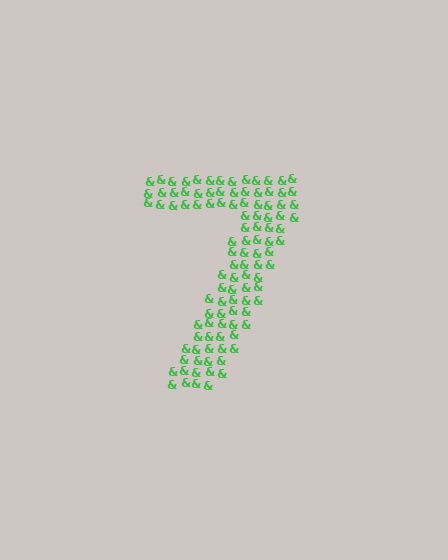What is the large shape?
The large shape is the digit 7.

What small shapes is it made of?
It is made of small ampersands.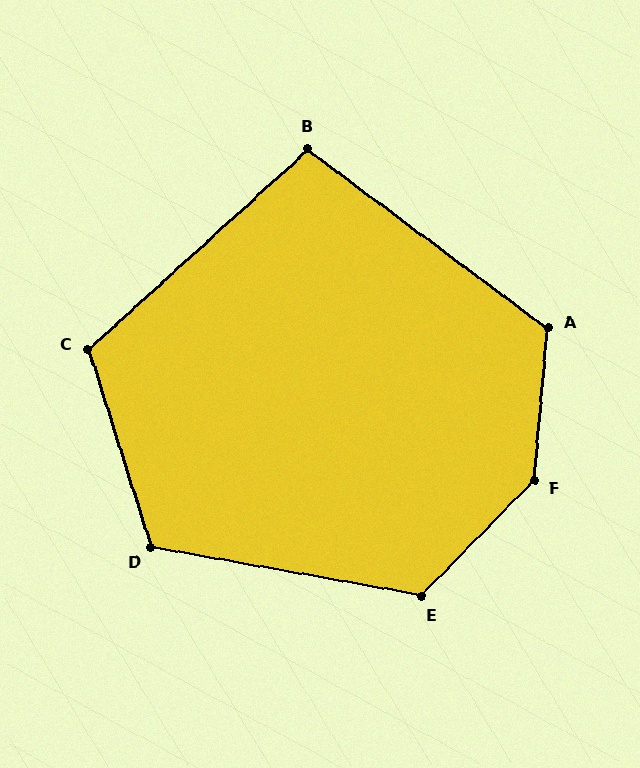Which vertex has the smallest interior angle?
B, at approximately 101 degrees.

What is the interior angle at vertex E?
Approximately 124 degrees (obtuse).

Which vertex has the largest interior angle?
F, at approximately 141 degrees.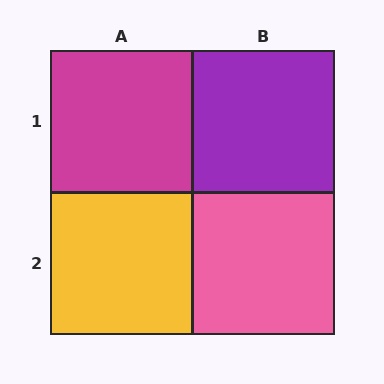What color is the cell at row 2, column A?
Yellow.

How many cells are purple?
1 cell is purple.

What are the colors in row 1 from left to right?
Magenta, purple.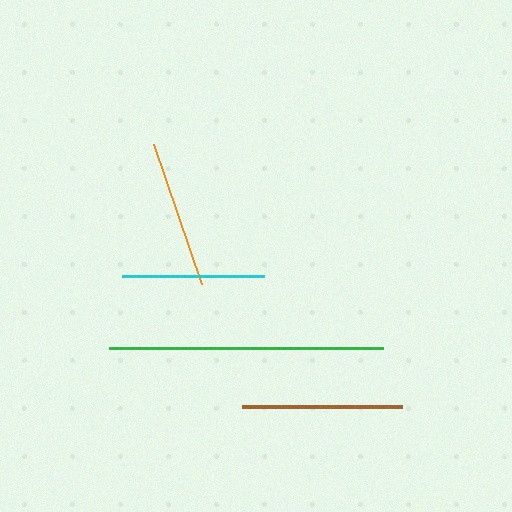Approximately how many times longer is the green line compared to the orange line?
The green line is approximately 1.8 times the length of the orange line.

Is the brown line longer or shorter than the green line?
The green line is longer than the brown line.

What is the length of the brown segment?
The brown segment is approximately 160 pixels long.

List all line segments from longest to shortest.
From longest to shortest: green, brown, orange, cyan.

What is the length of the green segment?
The green segment is approximately 274 pixels long.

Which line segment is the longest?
The green line is the longest at approximately 274 pixels.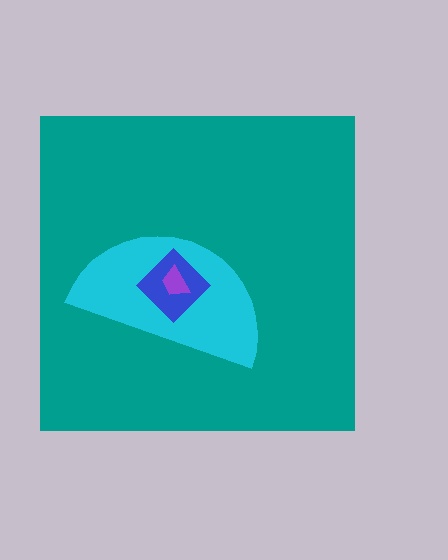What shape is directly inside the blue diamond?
The purple trapezoid.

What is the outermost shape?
The teal square.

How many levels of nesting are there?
4.